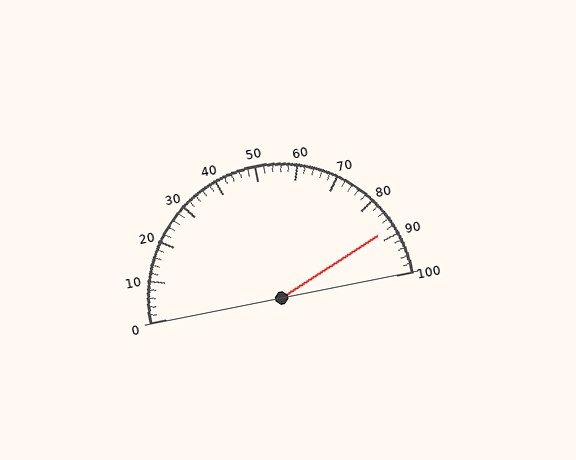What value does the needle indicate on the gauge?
The needle indicates approximately 88.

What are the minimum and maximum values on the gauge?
The gauge ranges from 0 to 100.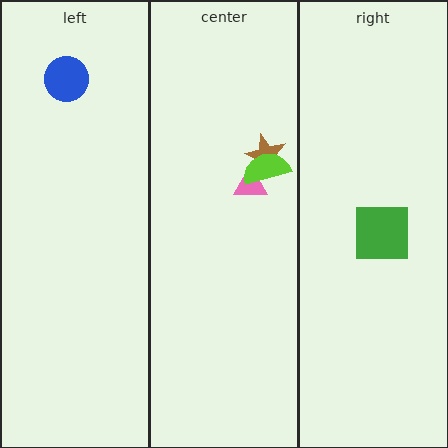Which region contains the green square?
The right region.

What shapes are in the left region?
The blue circle.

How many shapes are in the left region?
1.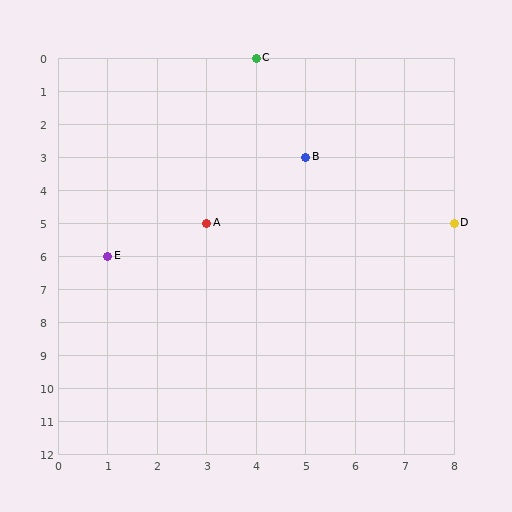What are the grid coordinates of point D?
Point D is at grid coordinates (8, 5).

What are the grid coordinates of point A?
Point A is at grid coordinates (3, 5).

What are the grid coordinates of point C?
Point C is at grid coordinates (4, 0).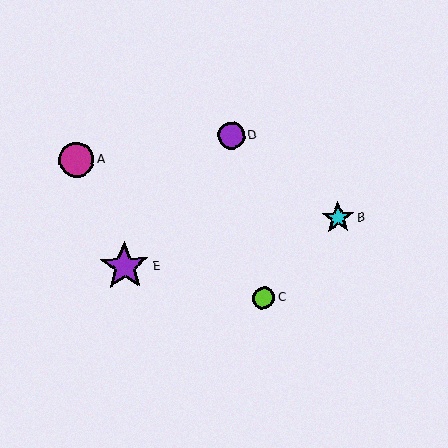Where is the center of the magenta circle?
The center of the magenta circle is at (76, 160).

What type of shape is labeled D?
Shape D is a purple circle.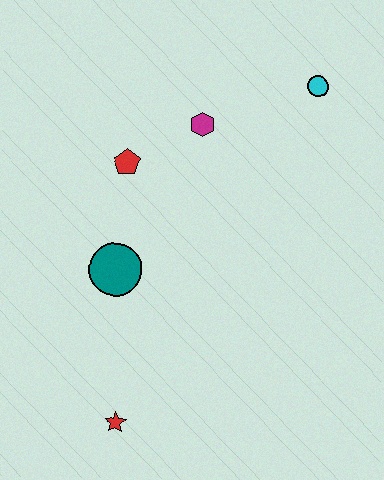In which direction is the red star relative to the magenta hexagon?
The red star is below the magenta hexagon.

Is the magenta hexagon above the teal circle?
Yes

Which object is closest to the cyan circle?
The magenta hexagon is closest to the cyan circle.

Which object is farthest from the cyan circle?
The red star is farthest from the cyan circle.